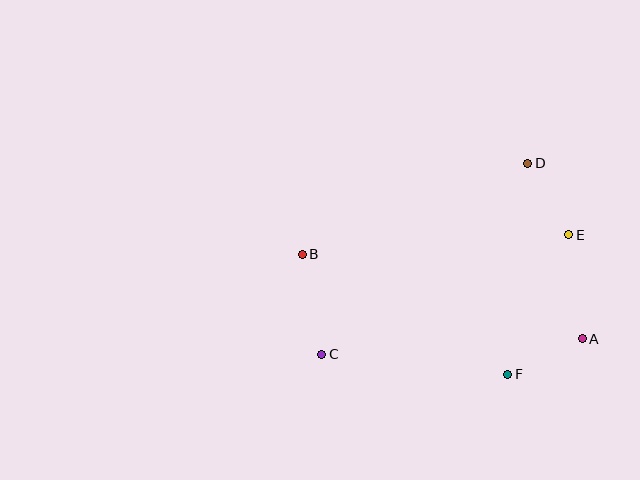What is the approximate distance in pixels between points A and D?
The distance between A and D is approximately 184 pixels.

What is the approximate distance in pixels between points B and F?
The distance between B and F is approximately 238 pixels.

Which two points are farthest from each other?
Points A and B are farthest from each other.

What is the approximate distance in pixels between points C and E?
The distance between C and E is approximately 274 pixels.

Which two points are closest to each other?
Points A and F are closest to each other.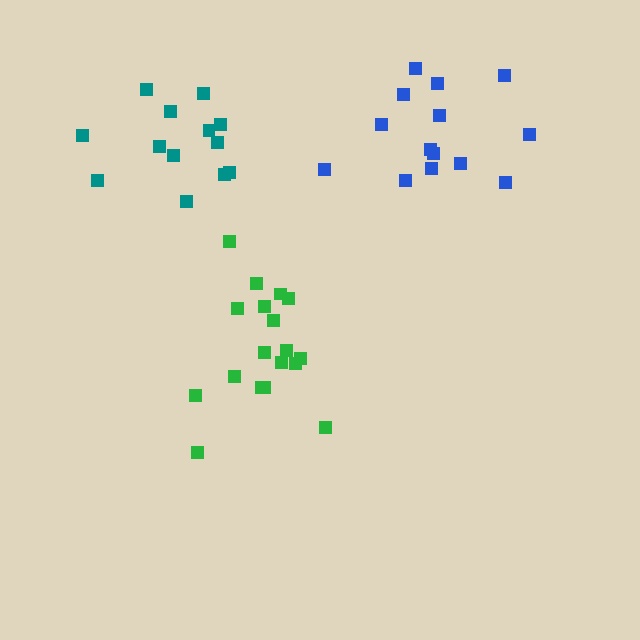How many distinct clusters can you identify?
There are 3 distinct clusters.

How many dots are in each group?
Group 1: 18 dots, Group 2: 13 dots, Group 3: 14 dots (45 total).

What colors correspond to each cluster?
The clusters are colored: green, teal, blue.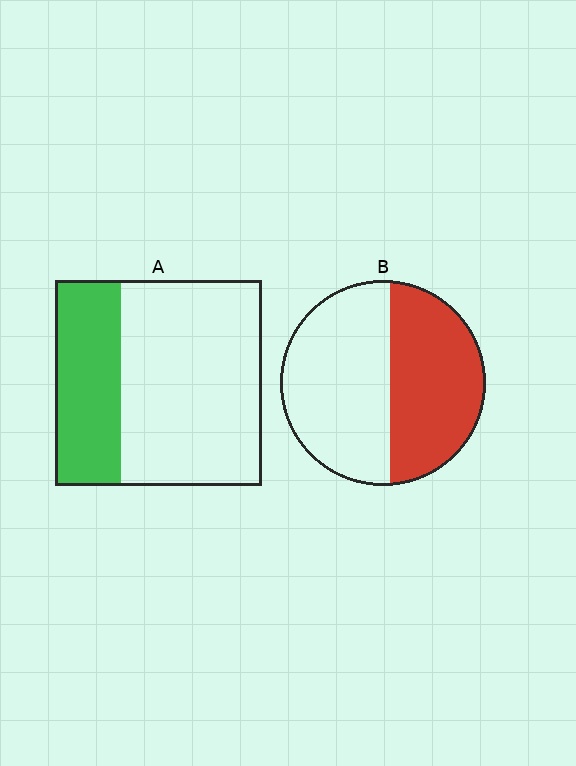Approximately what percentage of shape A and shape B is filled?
A is approximately 30% and B is approximately 45%.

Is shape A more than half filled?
No.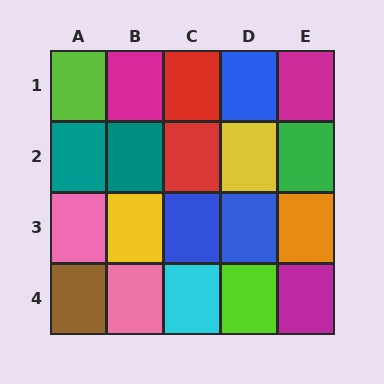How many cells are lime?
2 cells are lime.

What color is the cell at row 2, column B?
Teal.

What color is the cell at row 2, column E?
Green.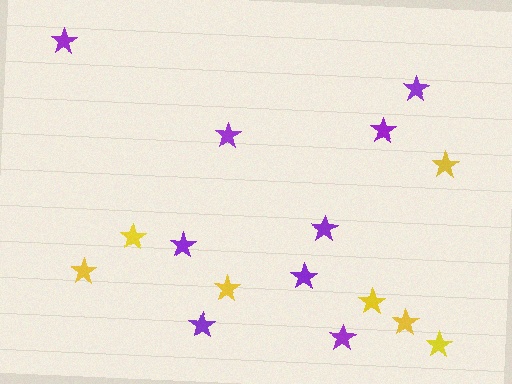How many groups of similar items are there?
There are 2 groups: one group of yellow stars (7) and one group of purple stars (9).